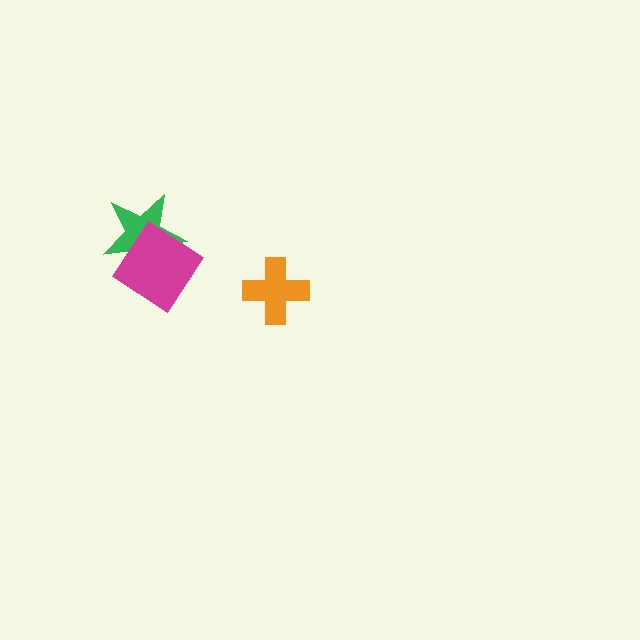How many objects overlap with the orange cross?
0 objects overlap with the orange cross.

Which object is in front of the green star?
The magenta diamond is in front of the green star.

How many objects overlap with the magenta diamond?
1 object overlaps with the magenta diamond.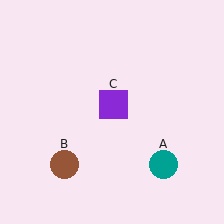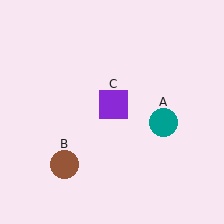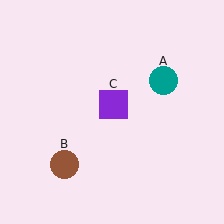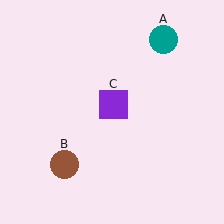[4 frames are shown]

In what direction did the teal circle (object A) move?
The teal circle (object A) moved up.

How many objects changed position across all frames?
1 object changed position: teal circle (object A).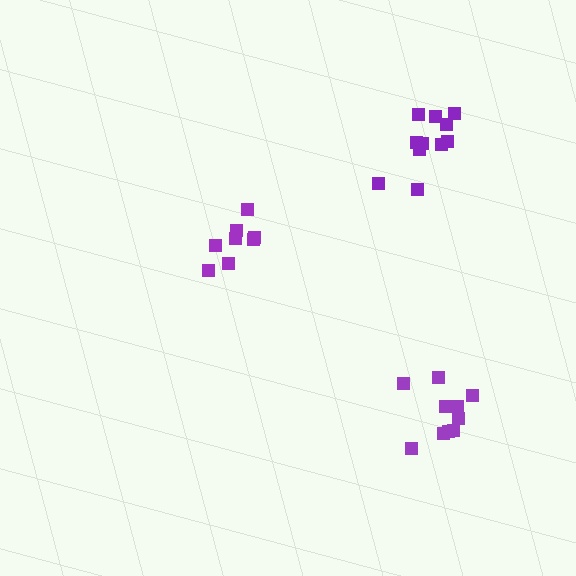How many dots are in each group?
Group 1: 8 dots, Group 2: 10 dots, Group 3: 11 dots (29 total).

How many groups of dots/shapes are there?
There are 3 groups.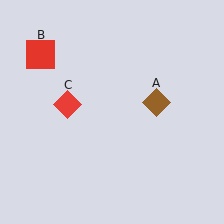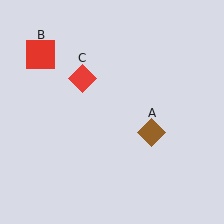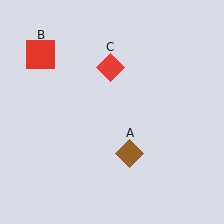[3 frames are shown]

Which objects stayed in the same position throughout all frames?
Red square (object B) remained stationary.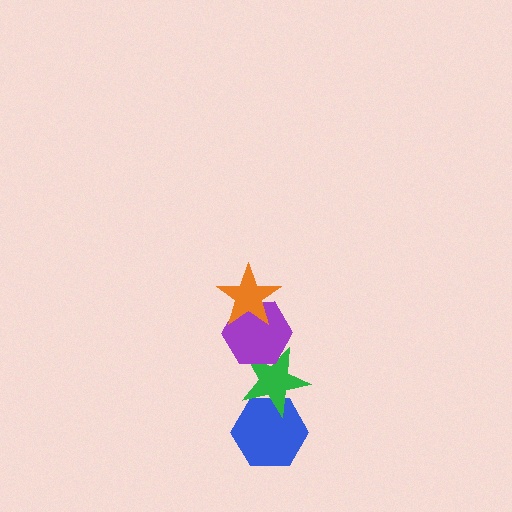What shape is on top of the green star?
The purple hexagon is on top of the green star.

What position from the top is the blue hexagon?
The blue hexagon is 4th from the top.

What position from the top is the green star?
The green star is 3rd from the top.